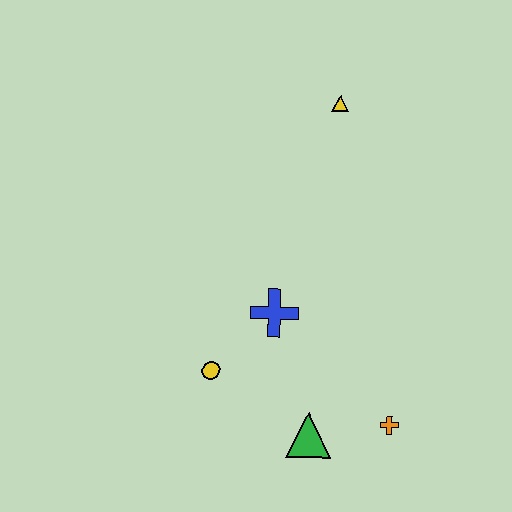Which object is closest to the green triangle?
The orange cross is closest to the green triangle.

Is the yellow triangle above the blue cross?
Yes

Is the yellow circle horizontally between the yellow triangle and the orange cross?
No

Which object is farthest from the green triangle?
The yellow triangle is farthest from the green triangle.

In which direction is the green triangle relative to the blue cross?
The green triangle is below the blue cross.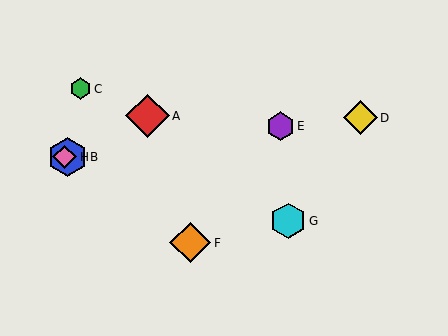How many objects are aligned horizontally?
2 objects (B, H) are aligned horizontally.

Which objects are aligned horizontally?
Objects B, H are aligned horizontally.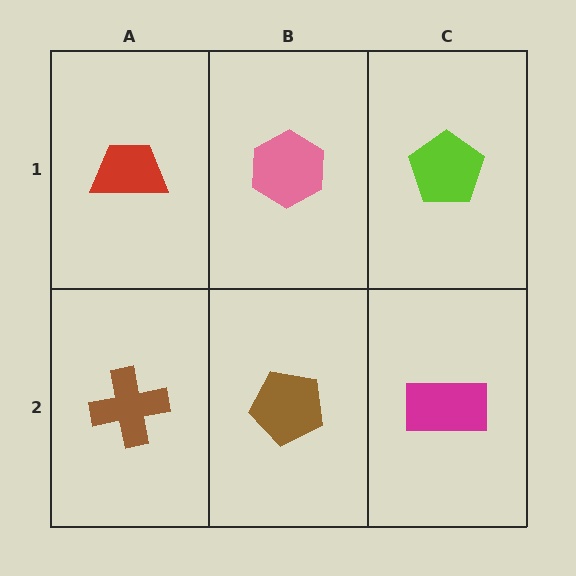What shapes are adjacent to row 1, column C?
A magenta rectangle (row 2, column C), a pink hexagon (row 1, column B).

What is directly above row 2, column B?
A pink hexagon.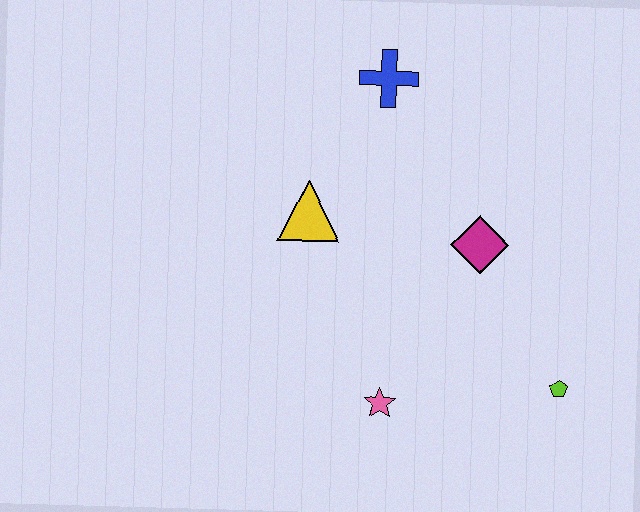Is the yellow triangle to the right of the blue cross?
No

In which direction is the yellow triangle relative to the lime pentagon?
The yellow triangle is to the left of the lime pentagon.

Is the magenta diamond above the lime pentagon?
Yes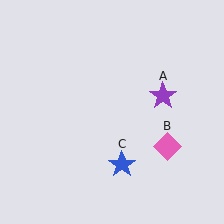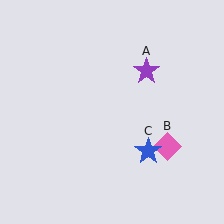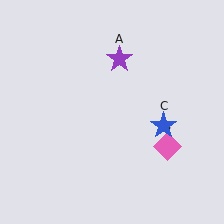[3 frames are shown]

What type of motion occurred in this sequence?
The purple star (object A), blue star (object C) rotated counterclockwise around the center of the scene.